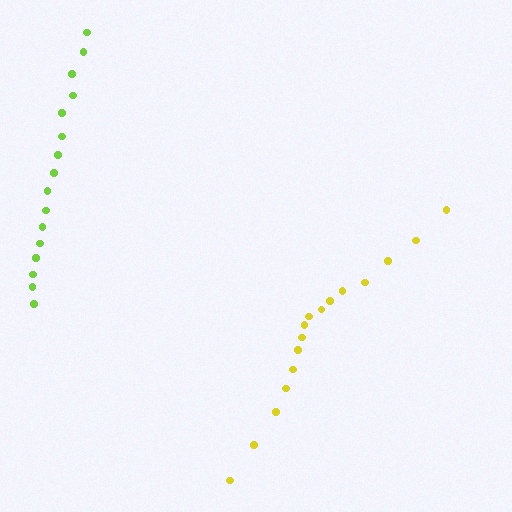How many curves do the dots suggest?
There are 2 distinct paths.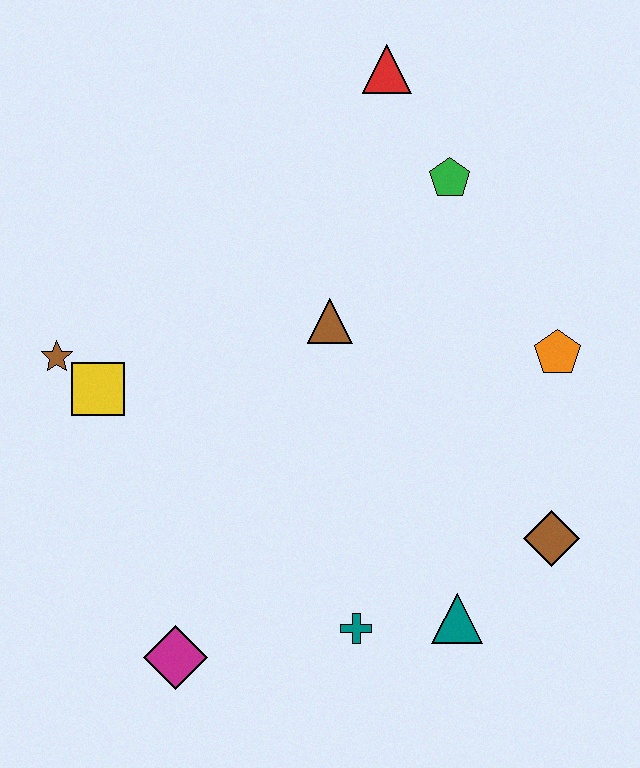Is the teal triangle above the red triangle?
No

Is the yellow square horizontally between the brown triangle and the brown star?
Yes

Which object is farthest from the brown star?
The brown diamond is farthest from the brown star.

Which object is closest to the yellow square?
The brown star is closest to the yellow square.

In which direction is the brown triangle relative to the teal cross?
The brown triangle is above the teal cross.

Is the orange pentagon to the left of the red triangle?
No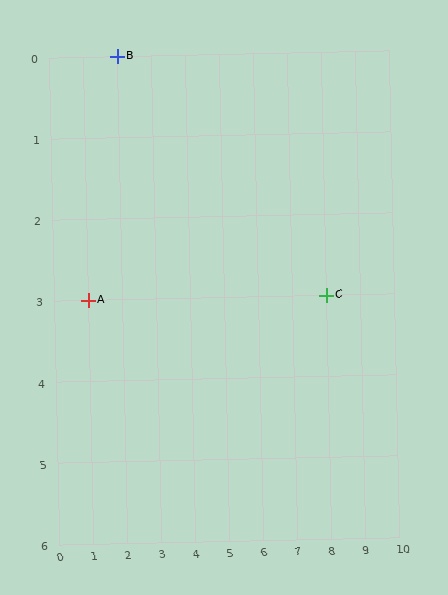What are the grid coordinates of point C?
Point C is at grid coordinates (8, 3).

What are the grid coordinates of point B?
Point B is at grid coordinates (2, 0).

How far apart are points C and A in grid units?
Points C and A are 7 columns apart.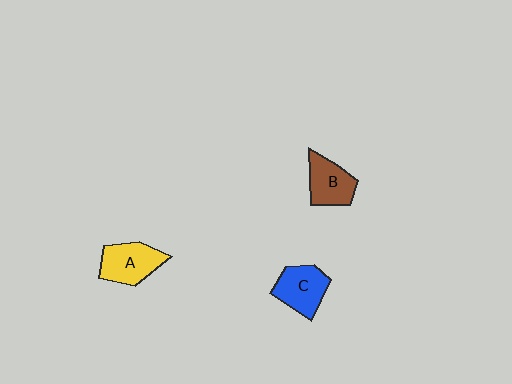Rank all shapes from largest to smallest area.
From largest to smallest: A (yellow), C (blue), B (brown).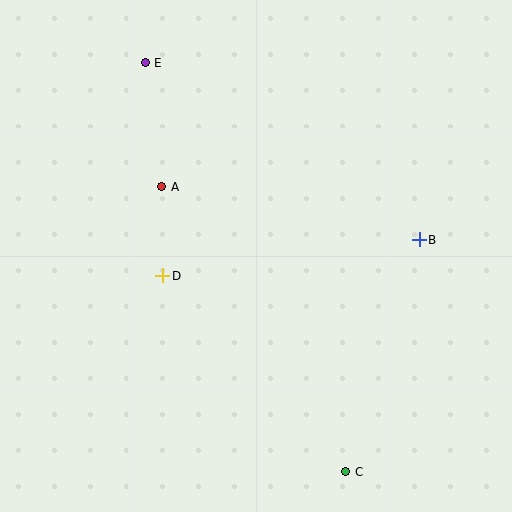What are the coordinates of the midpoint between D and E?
The midpoint between D and E is at (154, 169).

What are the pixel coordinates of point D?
Point D is at (163, 276).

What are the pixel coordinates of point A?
Point A is at (162, 187).